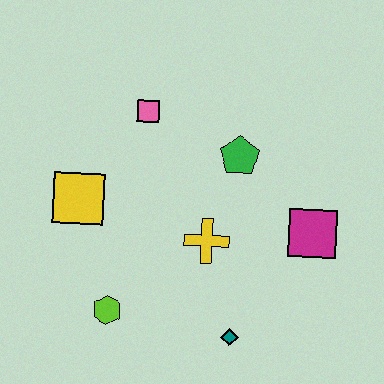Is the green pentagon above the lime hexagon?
Yes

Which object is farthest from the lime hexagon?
The magenta square is farthest from the lime hexagon.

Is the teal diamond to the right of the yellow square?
Yes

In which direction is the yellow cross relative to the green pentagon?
The yellow cross is below the green pentagon.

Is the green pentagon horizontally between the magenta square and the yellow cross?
Yes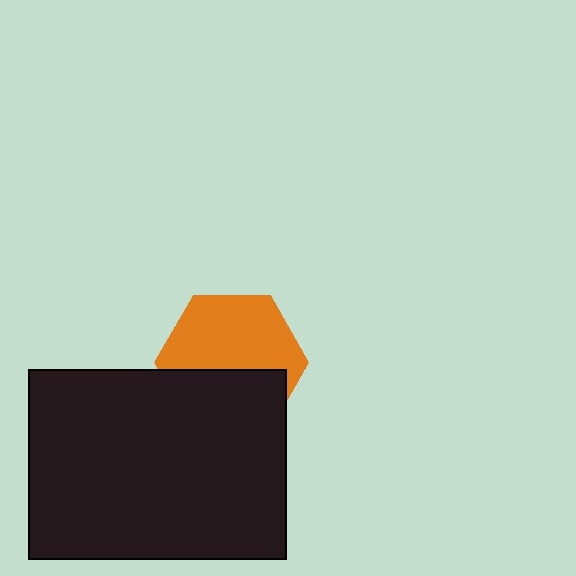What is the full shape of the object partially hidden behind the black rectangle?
The partially hidden object is an orange hexagon.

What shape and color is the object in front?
The object in front is a black rectangle.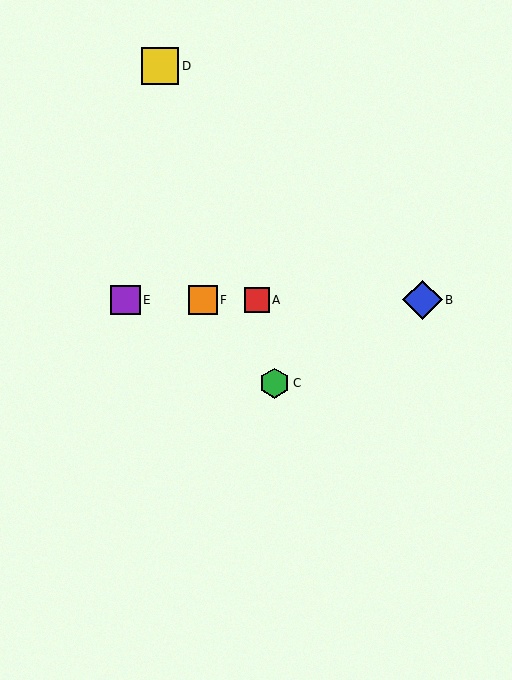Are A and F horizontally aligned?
Yes, both are at y≈300.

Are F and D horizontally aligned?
No, F is at y≈300 and D is at y≈66.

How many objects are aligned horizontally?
4 objects (A, B, E, F) are aligned horizontally.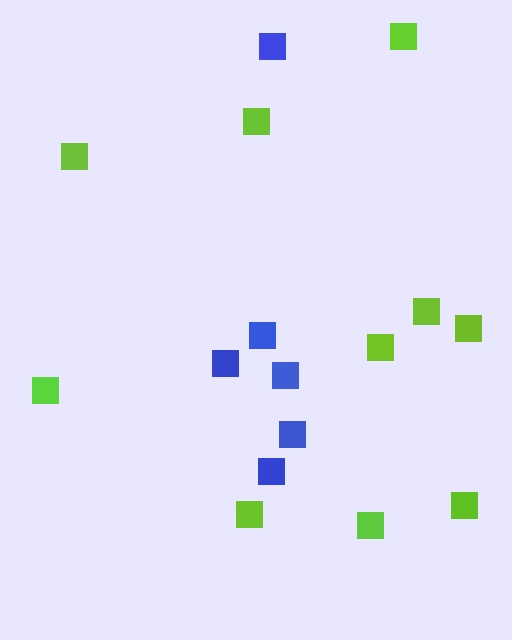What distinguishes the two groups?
There are 2 groups: one group of blue squares (6) and one group of lime squares (10).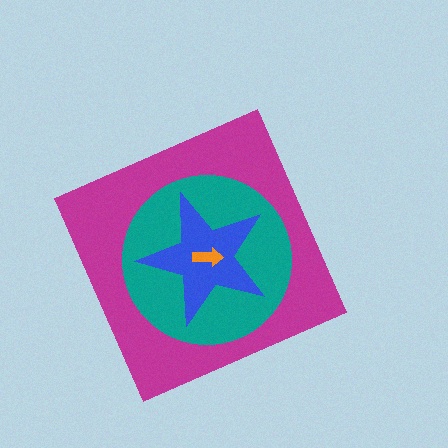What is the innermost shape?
The orange arrow.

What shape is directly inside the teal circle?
The blue star.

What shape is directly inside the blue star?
The orange arrow.